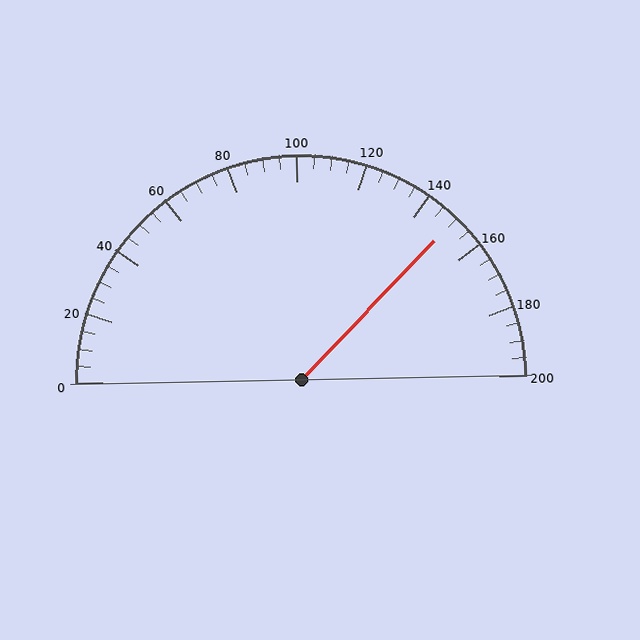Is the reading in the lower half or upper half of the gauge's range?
The reading is in the upper half of the range (0 to 200).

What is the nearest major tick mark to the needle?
The nearest major tick mark is 160.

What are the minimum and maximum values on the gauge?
The gauge ranges from 0 to 200.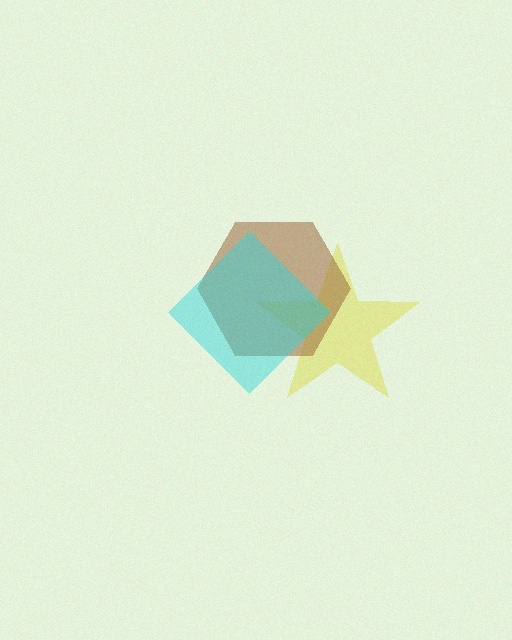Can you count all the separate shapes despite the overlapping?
Yes, there are 3 separate shapes.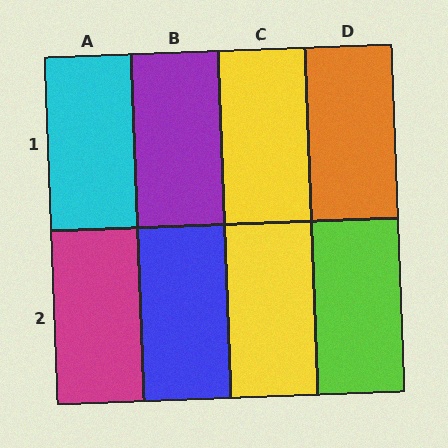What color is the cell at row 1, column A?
Cyan.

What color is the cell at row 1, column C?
Yellow.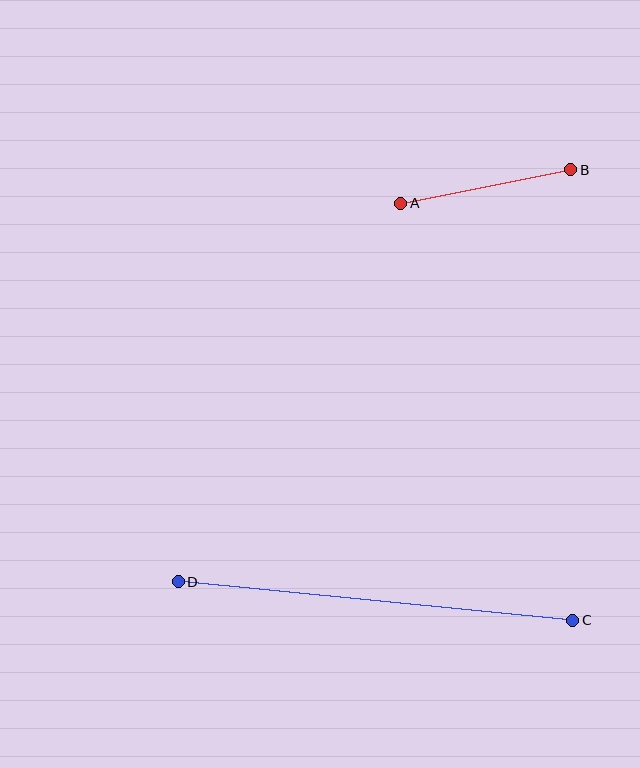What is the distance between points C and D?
The distance is approximately 396 pixels.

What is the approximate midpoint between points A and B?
The midpoint is at approximately (486, 187) pixels.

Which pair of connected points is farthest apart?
Points C and D are farthest apart.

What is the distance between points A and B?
The distance is approximately 173 pixels.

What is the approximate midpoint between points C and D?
The midpoint is at approximately (376, 601) pixels.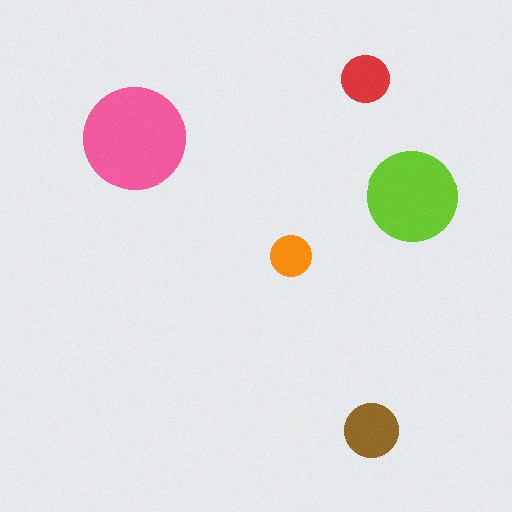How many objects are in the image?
There are 5 objects in the image.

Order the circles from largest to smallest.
the pink one, the lime one, the brown one, the red one, the orange one.